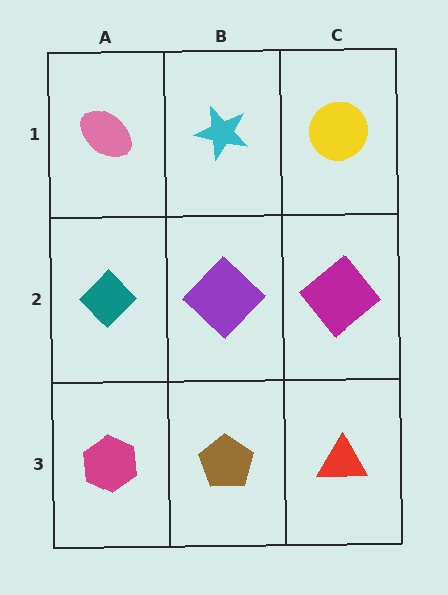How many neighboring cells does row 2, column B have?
4.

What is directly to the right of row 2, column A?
A purple diamond.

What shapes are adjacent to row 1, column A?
A teal diamond (row 2, column A), a cyan star (row 1, column B).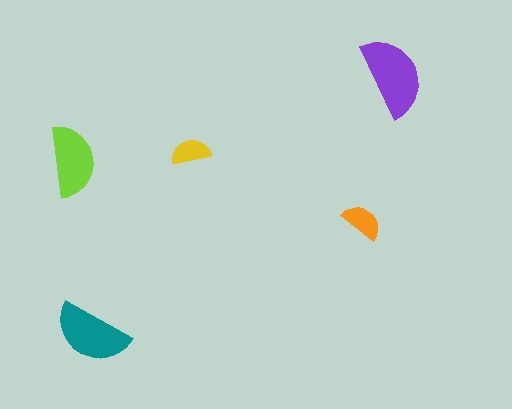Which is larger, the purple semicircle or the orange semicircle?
The purple one.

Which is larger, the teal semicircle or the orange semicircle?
The teal one.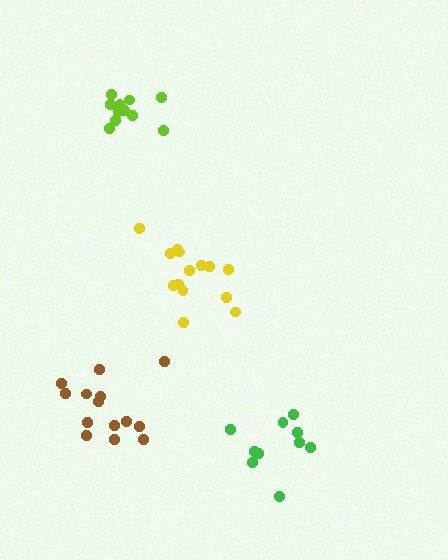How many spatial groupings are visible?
There are 4 spatial groupings.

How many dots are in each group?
Group 1: 14 dots, Group 2: 11 dots, Group 3: 14 dots, Group 4: 10 dots (49 total).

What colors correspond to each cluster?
The clusters are colored: yellow, lime, brown, green.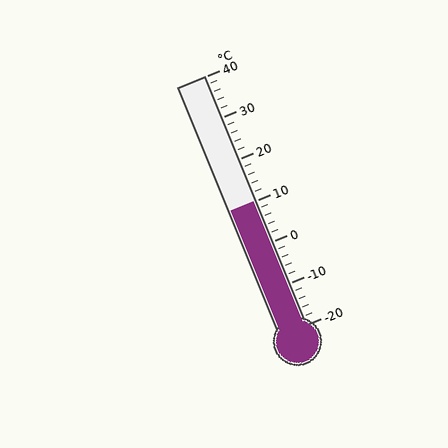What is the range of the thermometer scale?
The thermometer scale ranges from -20°C to 40°C.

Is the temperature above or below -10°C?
The temperature is above -10°C.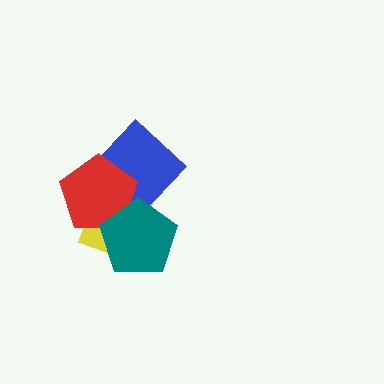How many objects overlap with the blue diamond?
3 objects overlap with the blue diamond.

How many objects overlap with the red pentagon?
3 objects overlap with the red pentagon.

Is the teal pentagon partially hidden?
No, no other shape covers it.